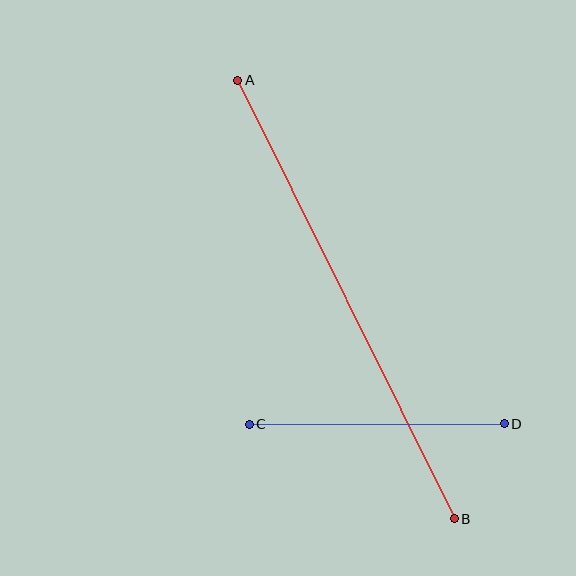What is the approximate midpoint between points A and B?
The midpoint is at approximately (346, 300) pixels.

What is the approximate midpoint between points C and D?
The midpoint is at approximately (377, 424) pixels.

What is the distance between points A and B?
The distance is approximately 489 pixels.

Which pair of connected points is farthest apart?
Points A and B are farthest apart.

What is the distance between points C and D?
The distance is approximately 255 pixels.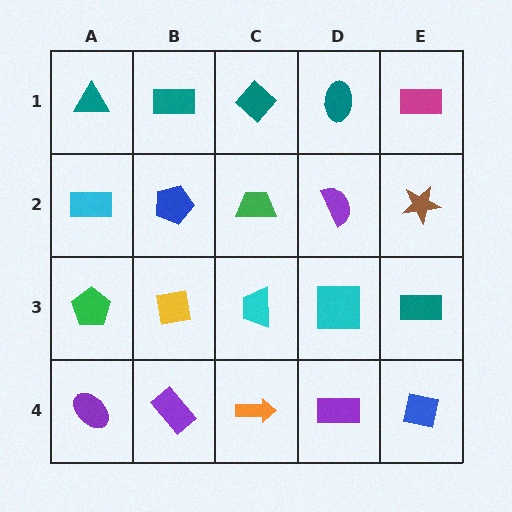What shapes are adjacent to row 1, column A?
A cyan rectangle (row 2, column A), a teal rectangle (row 1, column B).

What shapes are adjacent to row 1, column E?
A brown star (row 2, column E), a teal ellipse (row 1, column D).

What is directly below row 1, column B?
A blue pentagon.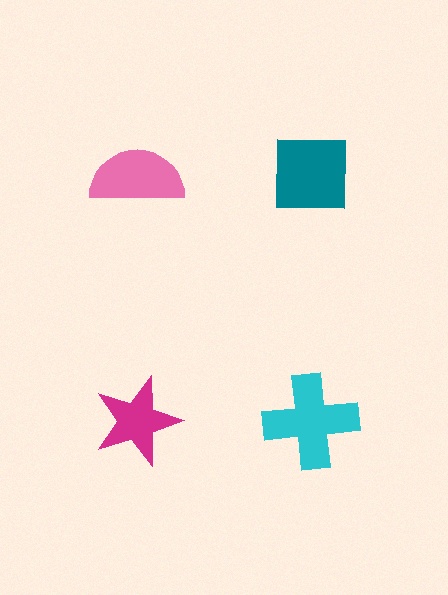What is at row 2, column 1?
A magenta star.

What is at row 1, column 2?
A teal square.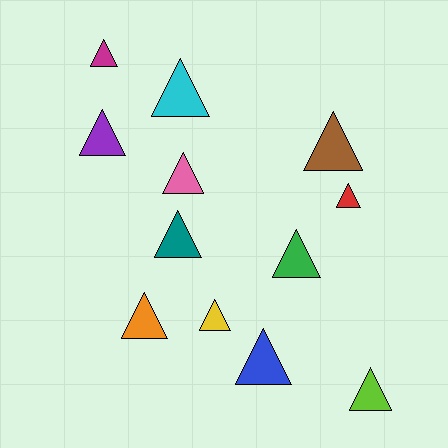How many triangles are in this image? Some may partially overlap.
There are 12 triangles.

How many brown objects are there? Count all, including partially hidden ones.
There is 1 brown object.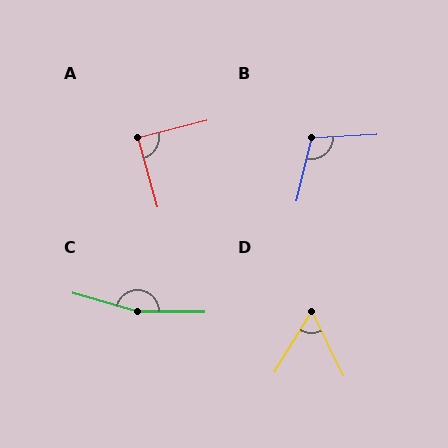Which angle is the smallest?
D, at approximately 58 degrees.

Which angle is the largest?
C, at approximately 164 degrees.